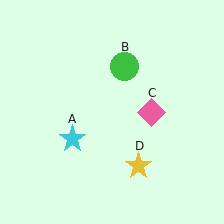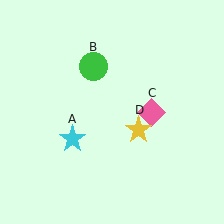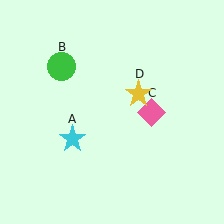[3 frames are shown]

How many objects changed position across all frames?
2 objects changed position: green circle (object B), yellow star (object D).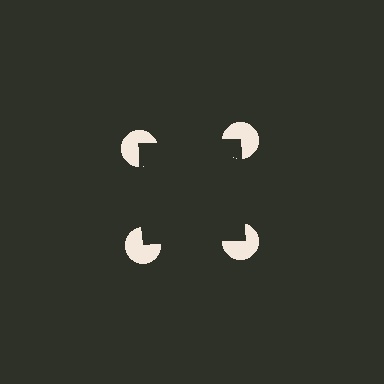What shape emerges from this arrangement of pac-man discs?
An illusory square — its edges are inferred from the aligned wedge cuts in the pac-man discs, not physically drawn.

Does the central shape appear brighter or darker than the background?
It typically appears slightly darker than the background, even though no actual brightness change is drawn.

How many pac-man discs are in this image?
There are 4 — one at each vertex of the illusory square.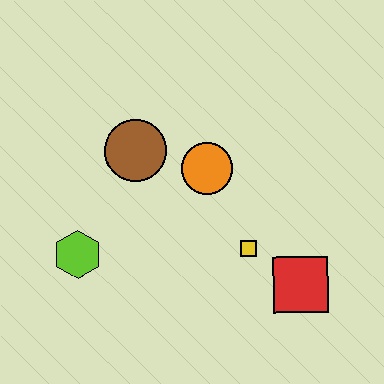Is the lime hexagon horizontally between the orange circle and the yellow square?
No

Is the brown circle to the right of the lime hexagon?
Yes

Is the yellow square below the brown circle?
Yes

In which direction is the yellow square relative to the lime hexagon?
The yellow square is to the right of the lime hexagon.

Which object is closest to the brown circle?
The orange circle is closest to the brown circle.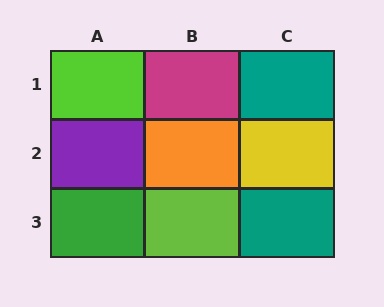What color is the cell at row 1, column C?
Teal.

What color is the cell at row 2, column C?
Yellow.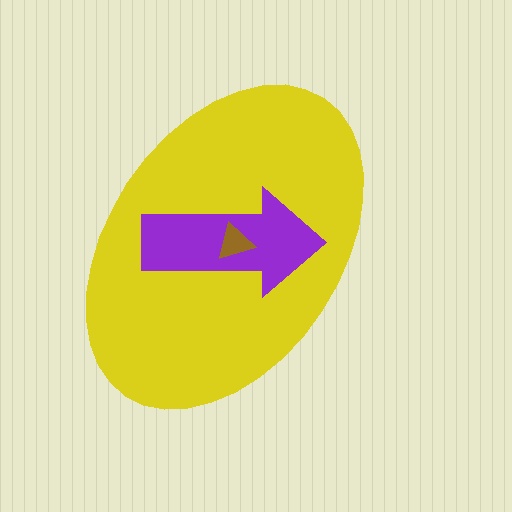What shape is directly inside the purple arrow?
The brown triangle.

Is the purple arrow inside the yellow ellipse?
Yes.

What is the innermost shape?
The brown triangle.